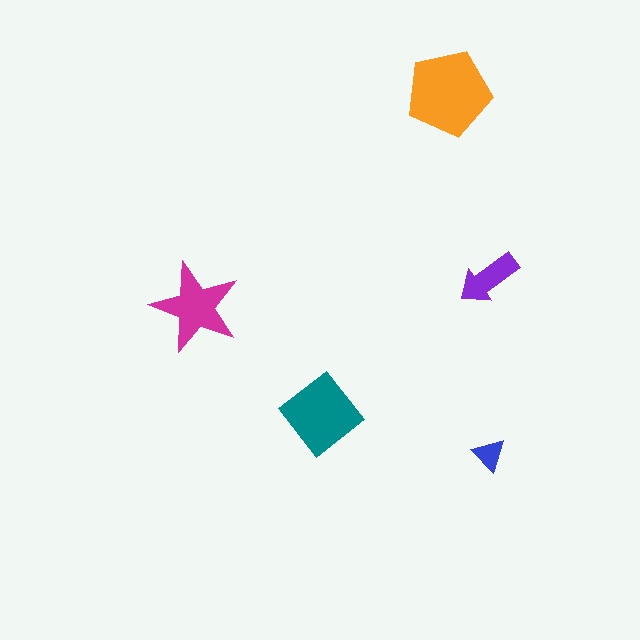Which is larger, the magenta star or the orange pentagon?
The orange pentagon.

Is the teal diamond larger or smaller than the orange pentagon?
Smaller.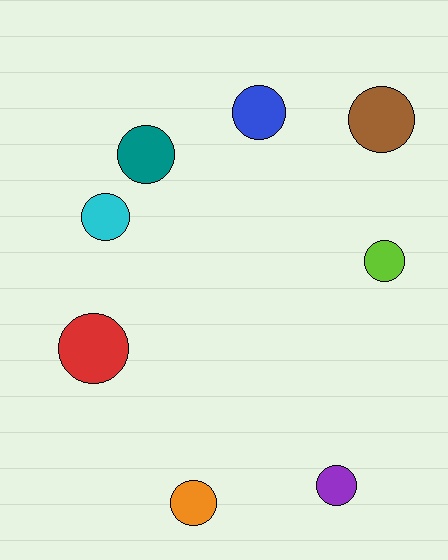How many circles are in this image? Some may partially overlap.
There are 8 circles.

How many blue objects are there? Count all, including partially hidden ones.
There is 1 blue object.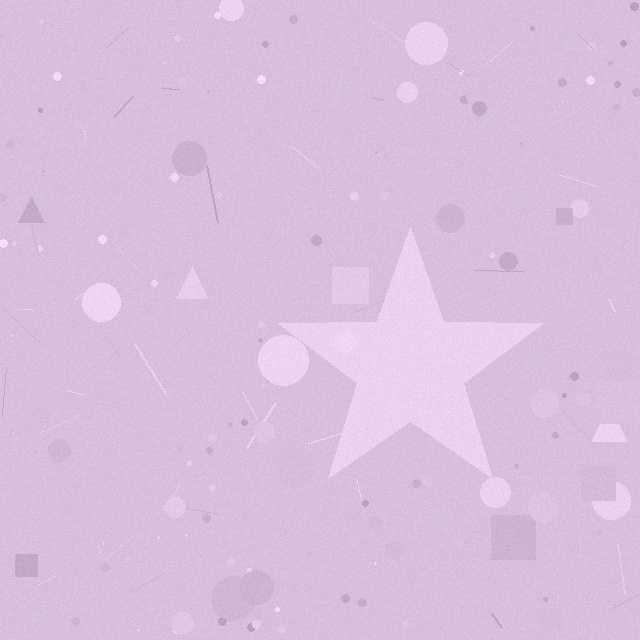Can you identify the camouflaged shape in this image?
The camouflaged shape is a star.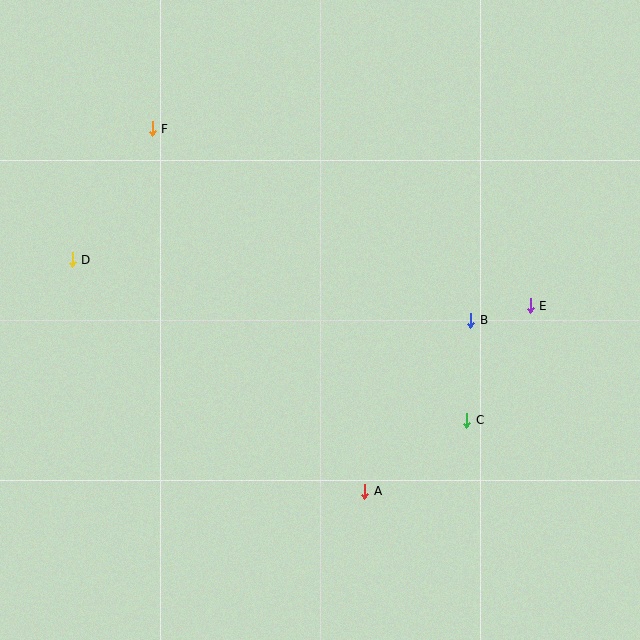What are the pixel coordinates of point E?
Point E is at (530, 306).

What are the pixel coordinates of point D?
Point D is at (72, 260).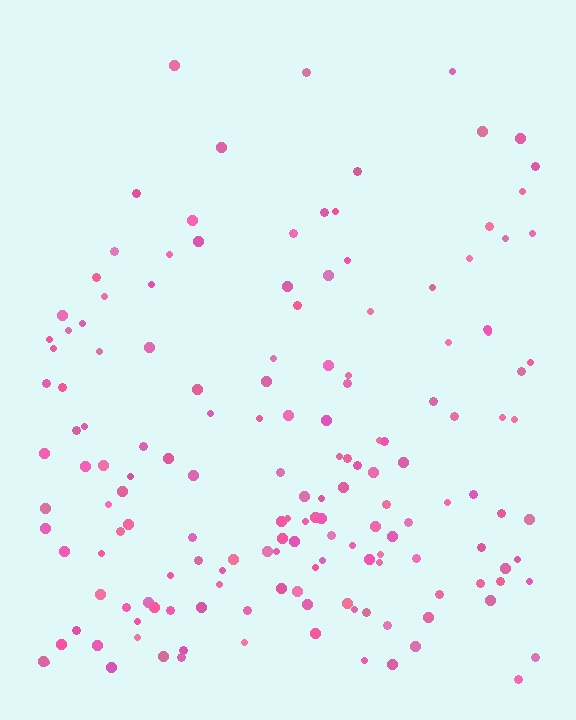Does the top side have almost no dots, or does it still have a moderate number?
Still a moderate number, just noticeably fewer than the bottom.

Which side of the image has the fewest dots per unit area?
The top.